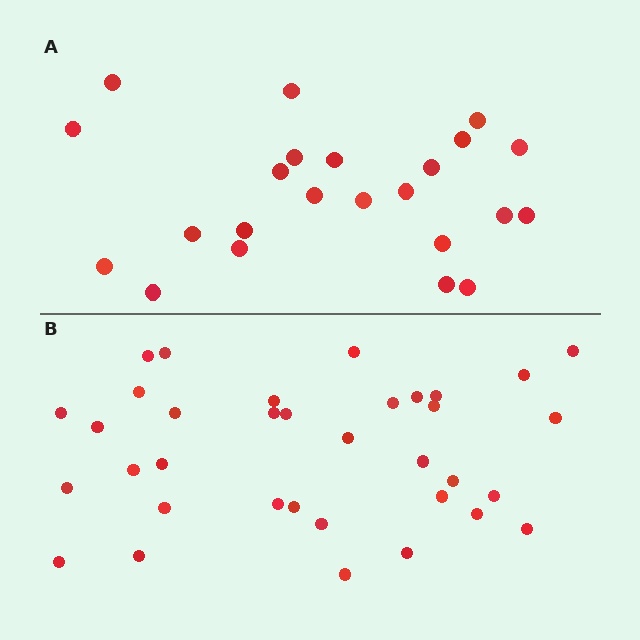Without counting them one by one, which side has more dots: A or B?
Region B (the bottom region) has more dots.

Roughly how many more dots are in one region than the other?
Region B has roughly 12 or so more dots than region A.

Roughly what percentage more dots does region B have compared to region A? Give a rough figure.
About 50% more.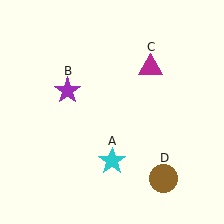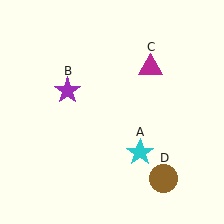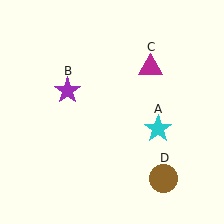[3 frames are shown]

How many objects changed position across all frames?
1 object changed position: cyan star (object A).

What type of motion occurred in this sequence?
The cyan star (object A) rotated counterclockwise around the center of the scene.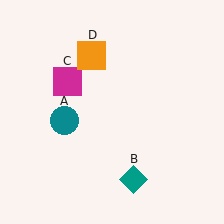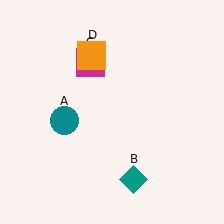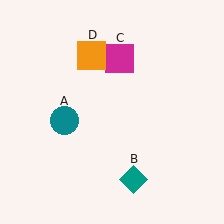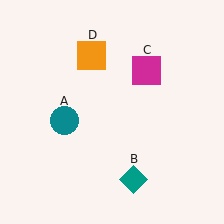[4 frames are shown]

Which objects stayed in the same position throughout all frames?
Teal circle (object A) and teal diamond (object B) and orange square (object D) remained stationary.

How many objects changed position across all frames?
1 object changed position: magenta square (object C).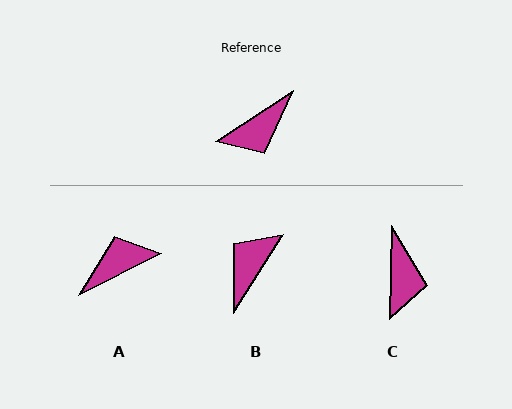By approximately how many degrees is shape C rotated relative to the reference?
Approximately 55 degrees counter-clockwise.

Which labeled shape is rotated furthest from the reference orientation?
A, about 174 degrees away.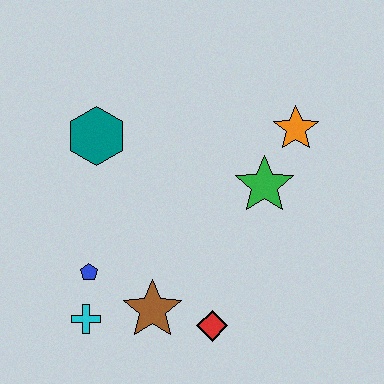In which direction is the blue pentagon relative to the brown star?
The blue pentagon is to the left of the brown star.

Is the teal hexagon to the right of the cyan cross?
Yes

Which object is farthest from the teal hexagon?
The red diamond is farthest from the teal hexagon.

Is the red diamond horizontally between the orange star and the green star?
No